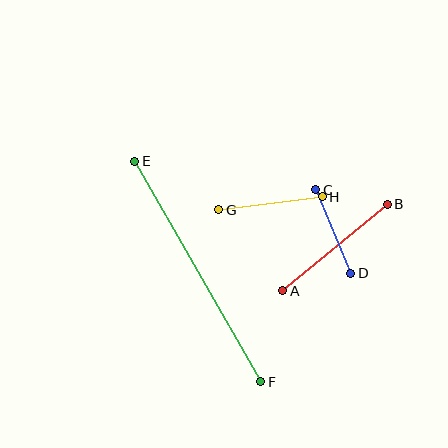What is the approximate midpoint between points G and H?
The midpoint is at approximately (270, 203) pixels.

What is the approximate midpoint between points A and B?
The midpoint is at approximately (335, 248) pixels.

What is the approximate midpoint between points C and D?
The midpoint is at approximately (333, 232) pixels.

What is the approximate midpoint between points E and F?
The midpoint is at approximately (198, 272) pixels.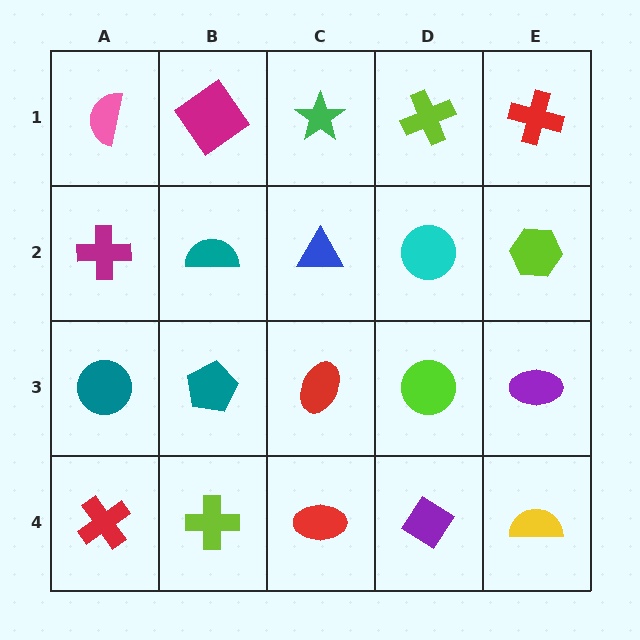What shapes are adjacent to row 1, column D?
A cyan circle (row 2, column D), a green star (row 1, column C), a red cross (row 1, column E).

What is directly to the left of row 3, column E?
A lime circle.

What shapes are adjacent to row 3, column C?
A blue triangle (row 2, column C), a red ellipse (row 4, column C), a teal pentagon (row 3, column B), a lime circle (row 3, column D).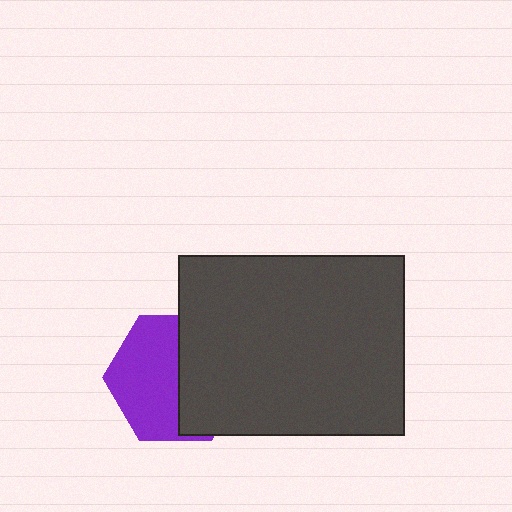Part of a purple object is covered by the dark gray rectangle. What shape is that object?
It is a hexagon.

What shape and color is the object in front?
The object in front is a dark gray rectangle.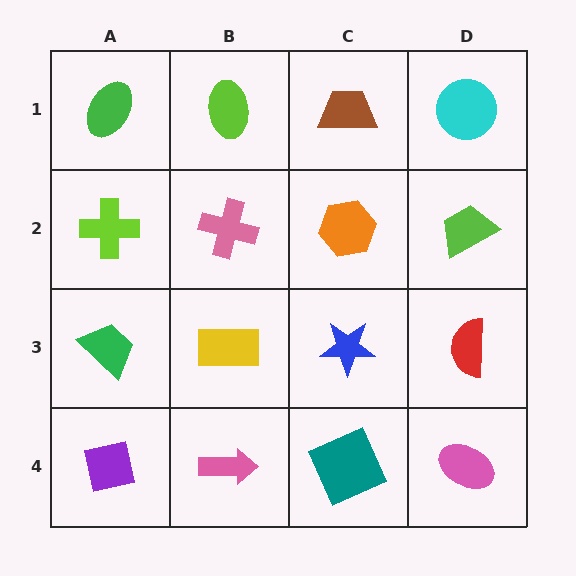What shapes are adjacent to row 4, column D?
A red semicircle (row 3, column D), a teal square (row 4, column C).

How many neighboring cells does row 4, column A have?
2.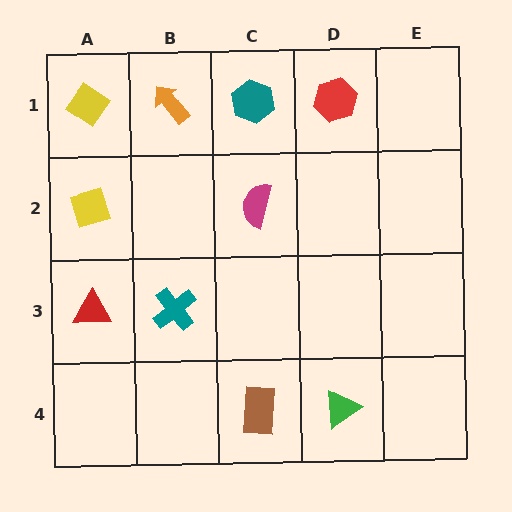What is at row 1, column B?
An orange arrow.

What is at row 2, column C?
A magenta semicircle.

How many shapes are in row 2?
2 shapes.